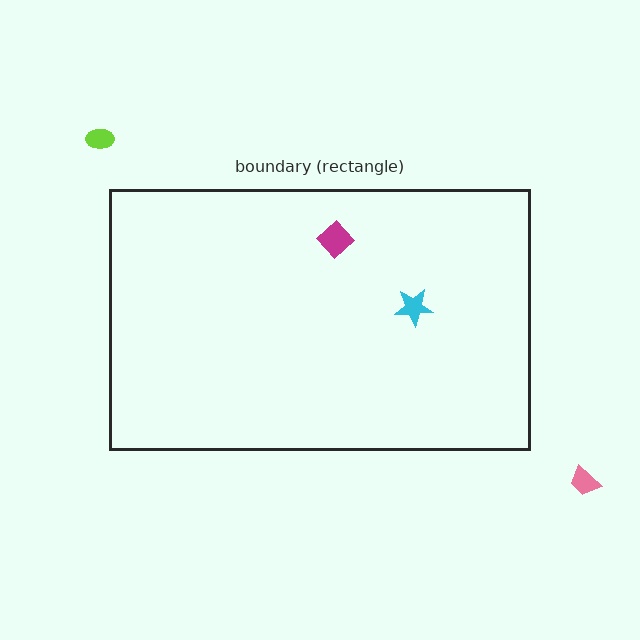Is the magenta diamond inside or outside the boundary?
Inside.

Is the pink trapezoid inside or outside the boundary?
Outside.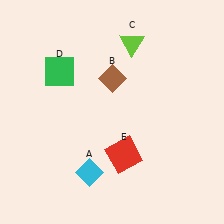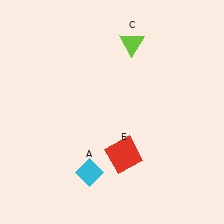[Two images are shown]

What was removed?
The green square (D), the brown diamond (B) were removed in Image 2.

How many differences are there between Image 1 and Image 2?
There are 2 differences between the two images.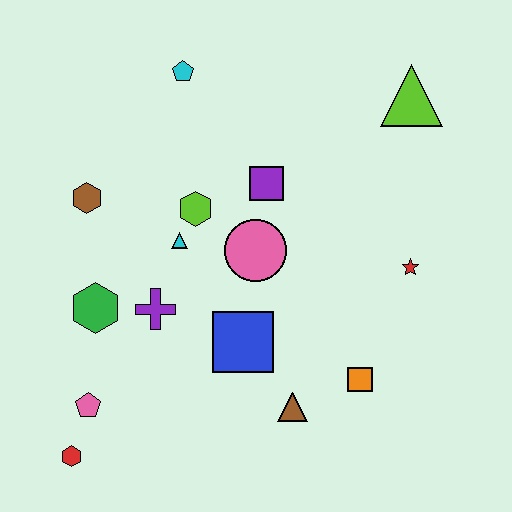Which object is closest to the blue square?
The brown triangle is closest to the blue square.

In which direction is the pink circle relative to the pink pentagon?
The pink circle is to the right of the pink pentagon.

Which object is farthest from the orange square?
The cyan pentagon is farthest from the orange square.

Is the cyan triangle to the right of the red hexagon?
Yes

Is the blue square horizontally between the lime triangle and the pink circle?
No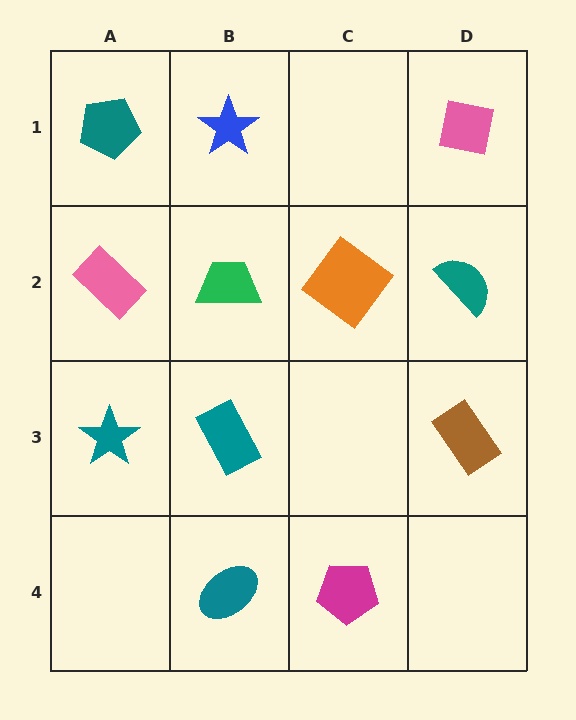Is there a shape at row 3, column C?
No, that cell is empty.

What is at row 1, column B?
A blue star.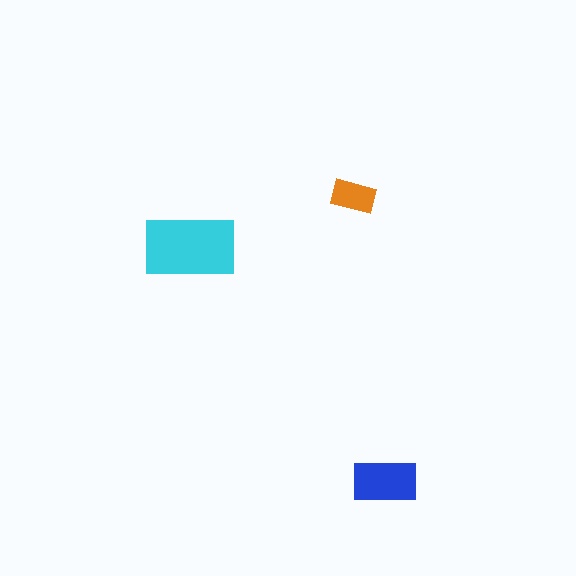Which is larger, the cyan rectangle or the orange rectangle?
The cyan one.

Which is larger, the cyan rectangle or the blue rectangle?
The cyan one.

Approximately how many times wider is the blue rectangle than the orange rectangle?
About 1.5 times wider.